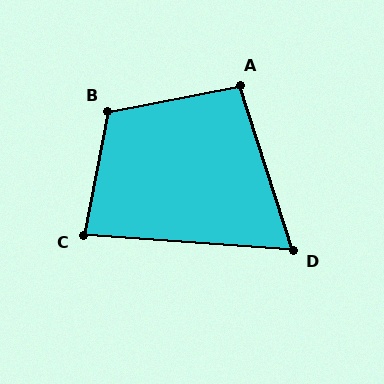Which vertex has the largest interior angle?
B, at approximately 112 degrees.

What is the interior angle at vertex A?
Approximately 97 degrees (obtuse).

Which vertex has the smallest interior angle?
D, at approximately 68 degrees.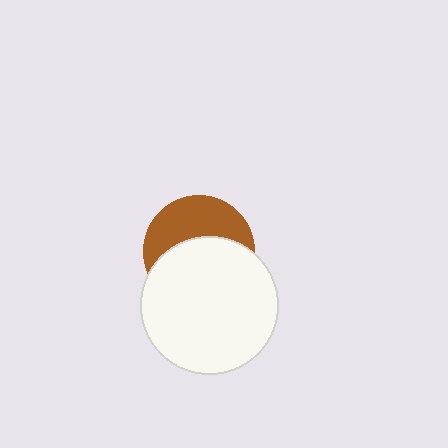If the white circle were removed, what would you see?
You would see the complete brown circle.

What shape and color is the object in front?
The object in front is a white circle.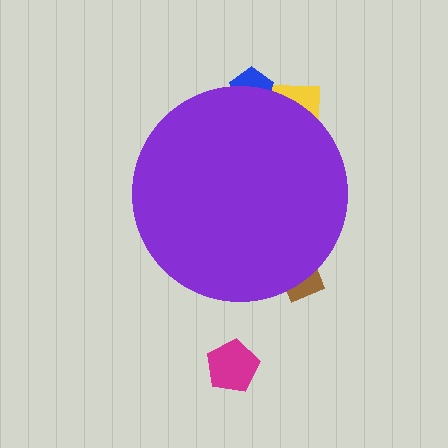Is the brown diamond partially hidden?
Yes, the brown diamond is partially hidden behind the purple circle.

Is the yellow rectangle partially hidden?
Yes, the yellow rectangle is partially hidden behind the purple circle.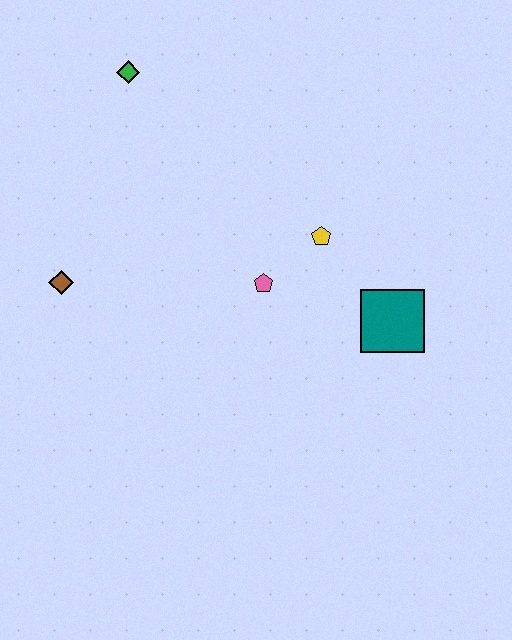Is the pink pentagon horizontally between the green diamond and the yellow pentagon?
Yes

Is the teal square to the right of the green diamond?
Yes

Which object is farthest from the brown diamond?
The teal square is farthest from the brown diamond.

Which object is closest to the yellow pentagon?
The pink pentagon is closest to the yellow pentagon.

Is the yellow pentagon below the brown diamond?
No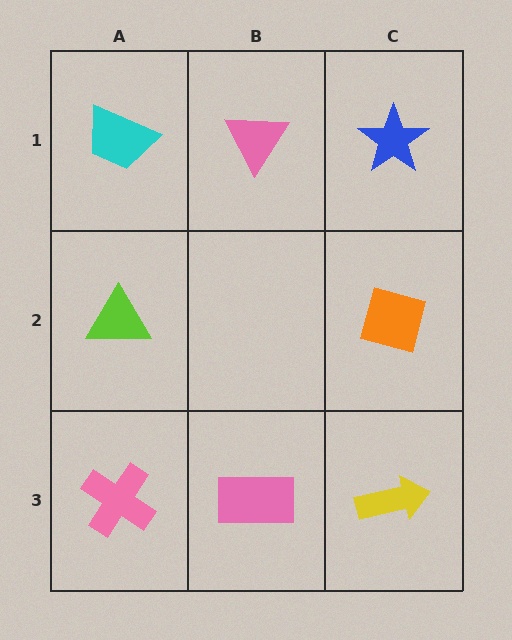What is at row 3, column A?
A pink cross.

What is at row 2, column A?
A lime triangle.